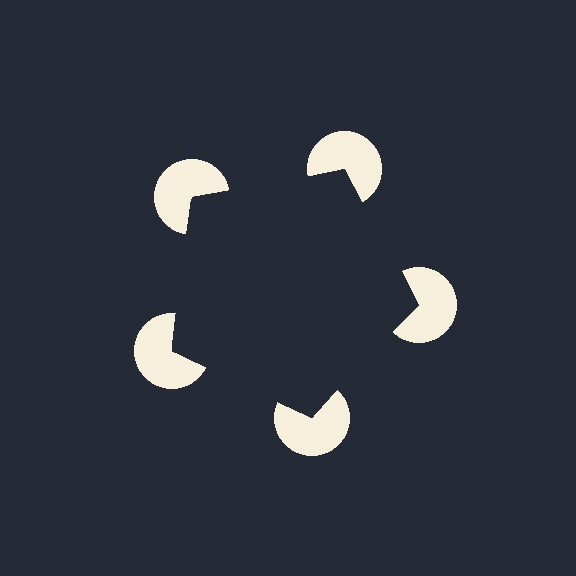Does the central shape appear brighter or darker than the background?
It typically appears slightly darker than the background, even though no actual brightness change is drawn.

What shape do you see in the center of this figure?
An illusory pentagon — its edges are inferred from the aligned wedge cuts in the pac-man discs, not physically drawn.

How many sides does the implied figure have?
5 sides.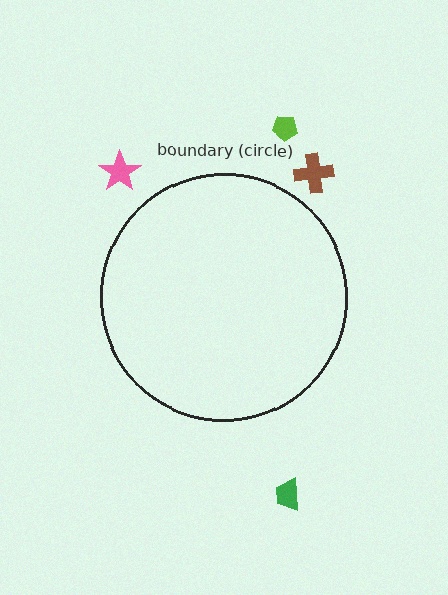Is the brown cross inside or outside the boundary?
Outside.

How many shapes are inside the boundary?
0 inside, 4 outside.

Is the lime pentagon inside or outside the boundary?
Outside.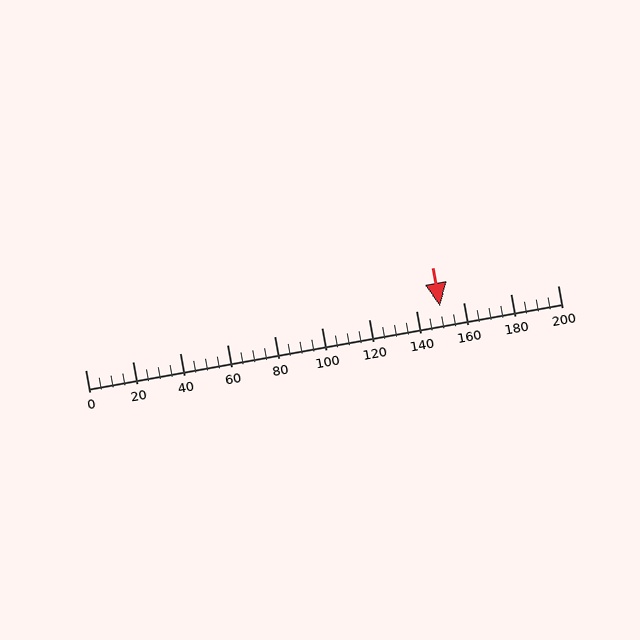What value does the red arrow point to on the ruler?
The red arrow points to approximately 150.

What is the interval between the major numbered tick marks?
The major tick marks are spaced 20 units apart.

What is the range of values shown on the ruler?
The ruler shows values from 0 to 200.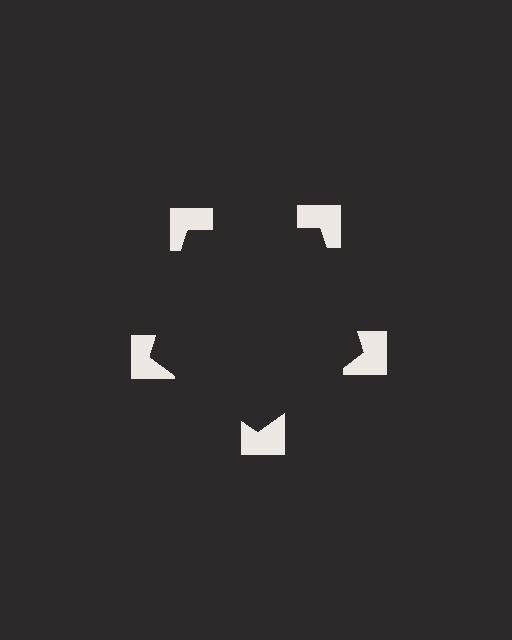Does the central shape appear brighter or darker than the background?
It typically appears slightly darker than the background, even though no actual brightness change is drawn.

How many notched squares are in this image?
There are 5 — one at each vertex of the illusory pentagon.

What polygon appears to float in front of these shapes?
An illusory pentagon — its edges are inferred from the aligned wedge cuts in the notched squares, not physically drawn.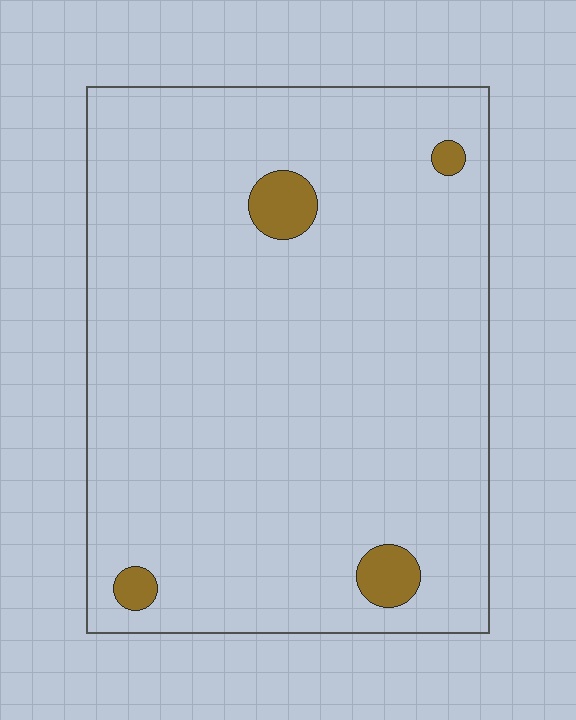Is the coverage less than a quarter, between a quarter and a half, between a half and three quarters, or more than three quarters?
Less than a quarter.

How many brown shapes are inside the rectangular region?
4.